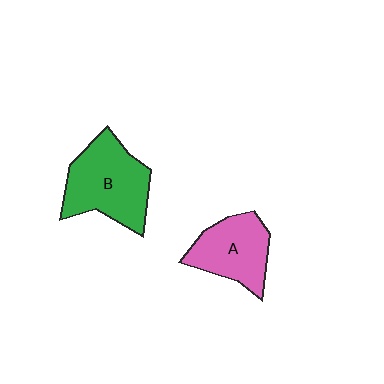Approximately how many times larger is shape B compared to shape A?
Approximately 1.3 times.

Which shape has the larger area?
Shape B (green).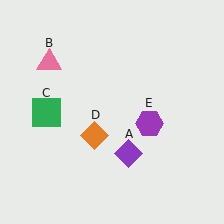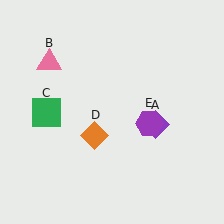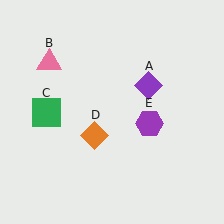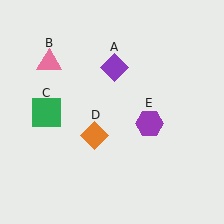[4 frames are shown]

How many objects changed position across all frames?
1 object changed position: purple diamond (object A).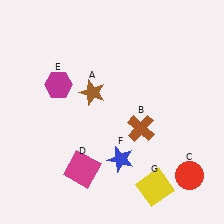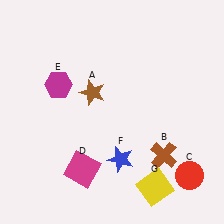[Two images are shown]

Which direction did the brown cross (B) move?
The brown cross (B) moved down.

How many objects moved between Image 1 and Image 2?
1 object moved between the two images.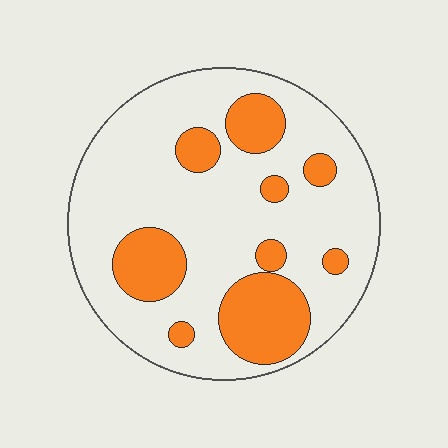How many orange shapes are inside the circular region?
9.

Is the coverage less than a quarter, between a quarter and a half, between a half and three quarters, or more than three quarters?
Less than a quarter.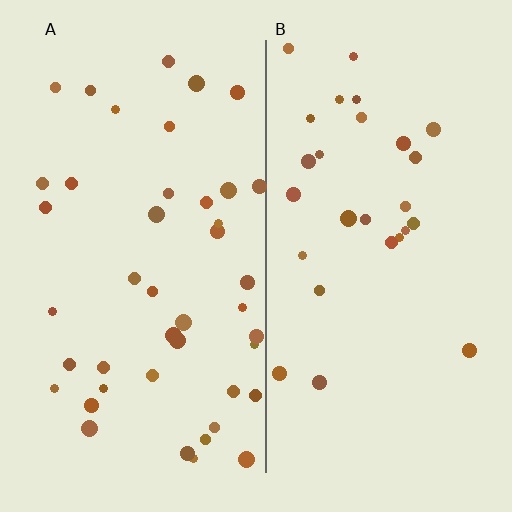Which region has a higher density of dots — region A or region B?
A (the left).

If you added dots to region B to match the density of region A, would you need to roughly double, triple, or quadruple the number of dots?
Approximately double.